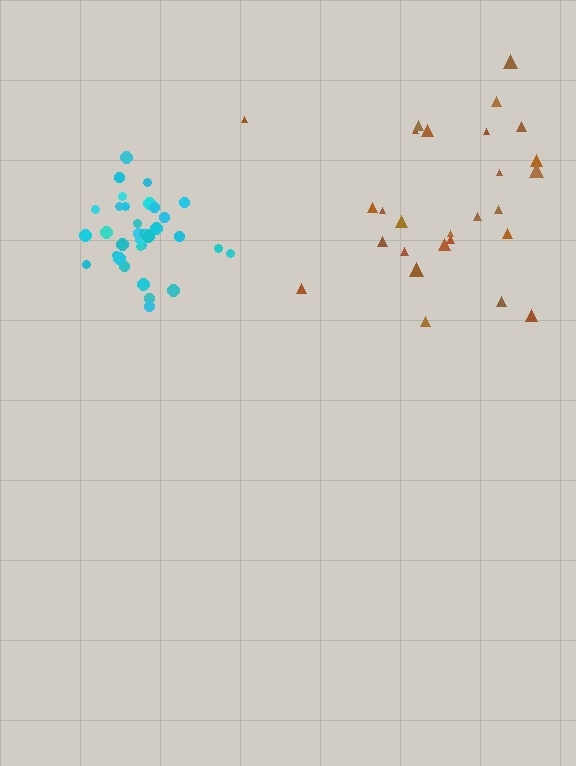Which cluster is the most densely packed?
Cyan.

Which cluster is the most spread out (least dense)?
Brown.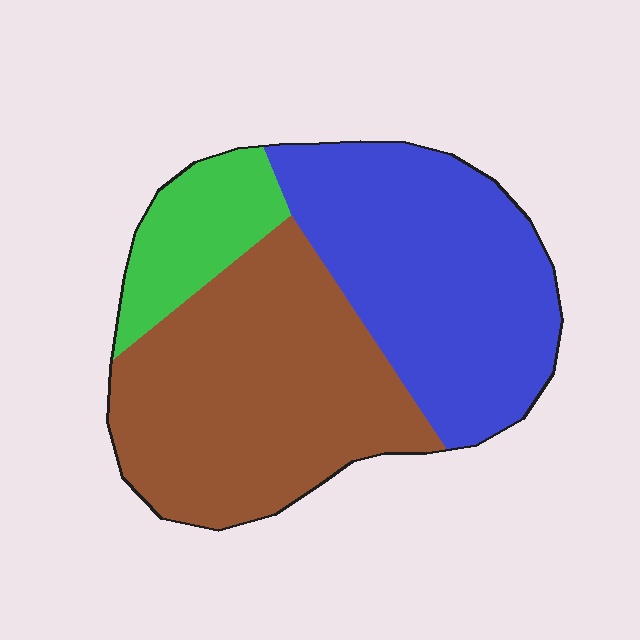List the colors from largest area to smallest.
From largest to smallest: brown, blue, green.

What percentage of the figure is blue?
Blue takes up about two fifths (2/5) of the figure.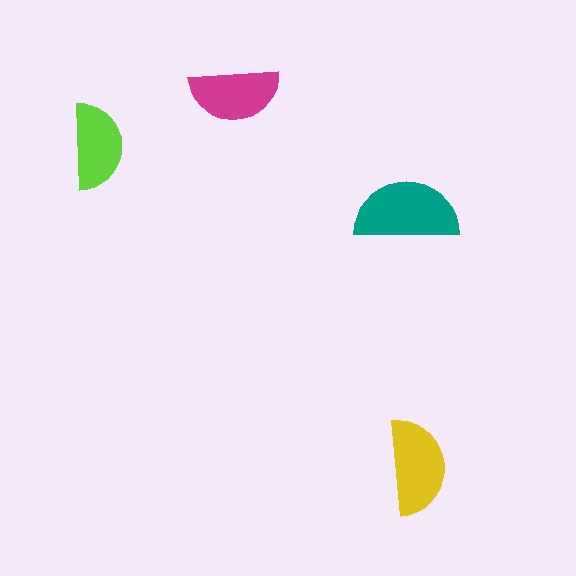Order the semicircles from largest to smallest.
the teal one, the yellow one, the magenta one, the lime one.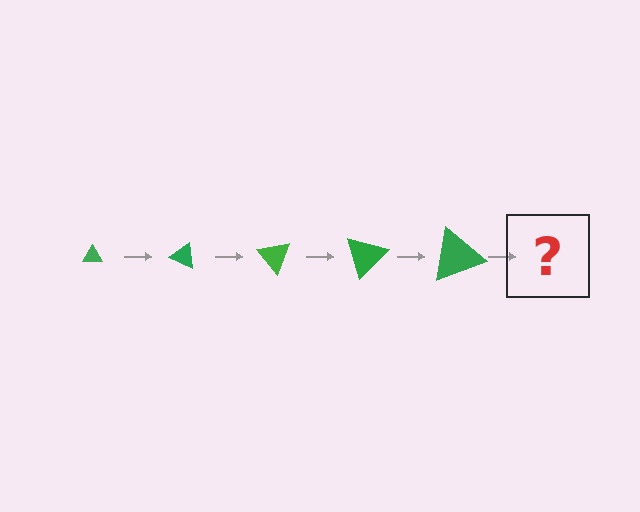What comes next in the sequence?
The next element should be a triangle, larger than the previous one and rotated 125 degrees from the start.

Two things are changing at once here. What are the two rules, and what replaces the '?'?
The two rules are that the triangle grows larger each step and it rotates 25 degrees each step. The '?' should be a triangle, larger than the previous one and rotated 125 degrees from the start.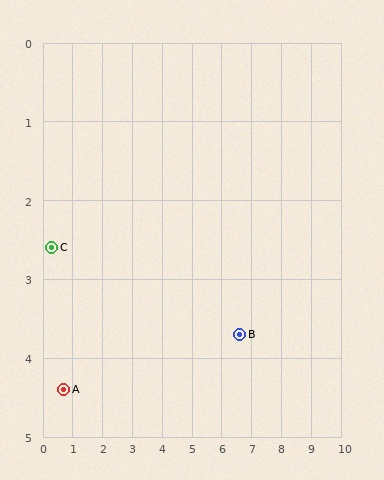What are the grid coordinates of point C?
Point C is at approximately (0.3, 2.6).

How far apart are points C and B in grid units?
Points C and B are about 6.4 grid units apart.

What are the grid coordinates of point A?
Point A is at approximately (0.7, 4.4).